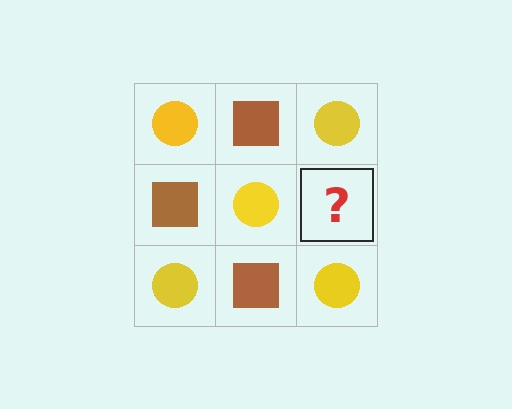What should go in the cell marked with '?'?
The missing cell should contain a brown square.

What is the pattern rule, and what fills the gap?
The rule is that it alternates yellow circle and brown square in a checkerboard pattern. The gap should be filled with a brown square.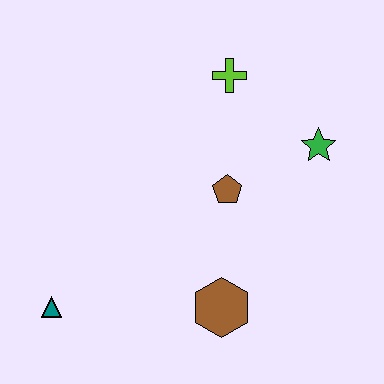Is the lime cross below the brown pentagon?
No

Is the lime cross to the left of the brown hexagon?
No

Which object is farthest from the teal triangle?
The green star is farthest from the teal triangle.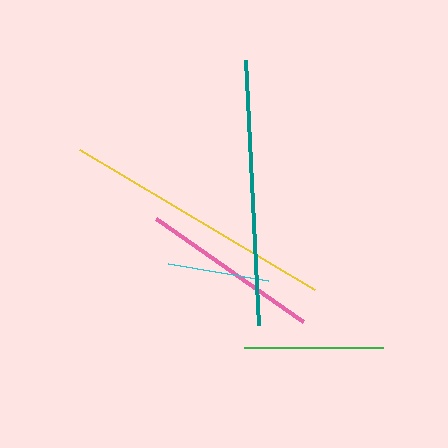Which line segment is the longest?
The yellow line is the longest at approximately 272 pixels.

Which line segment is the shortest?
The cyan line is the shortest at approximately 101 pixels.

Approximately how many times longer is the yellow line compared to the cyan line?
The yellow line is approximately 2.7 times the length of the cyan line.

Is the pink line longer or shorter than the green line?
The pink line is longer than the green line.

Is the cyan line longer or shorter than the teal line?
The teal line is longer than the cyan line.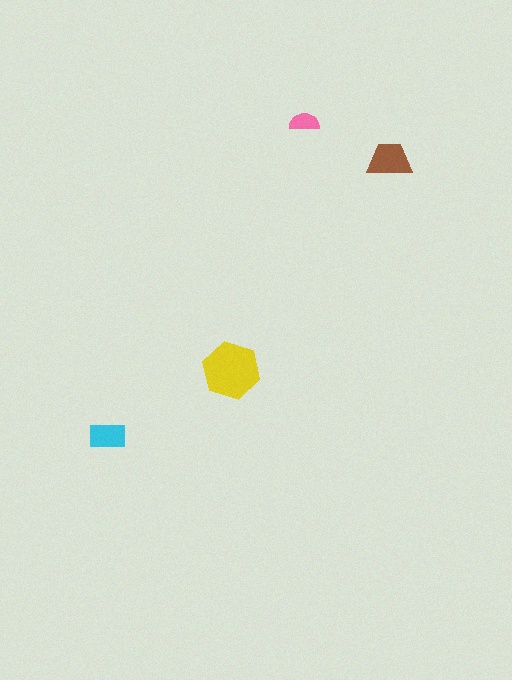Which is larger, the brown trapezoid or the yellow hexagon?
The yellow hexagon.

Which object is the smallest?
The pink semicircle.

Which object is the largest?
The yellow hexagon.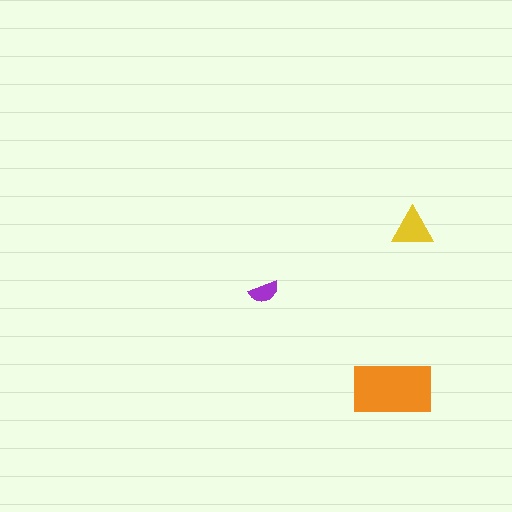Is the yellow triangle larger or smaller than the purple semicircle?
Larger.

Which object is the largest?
The orange rectangle.